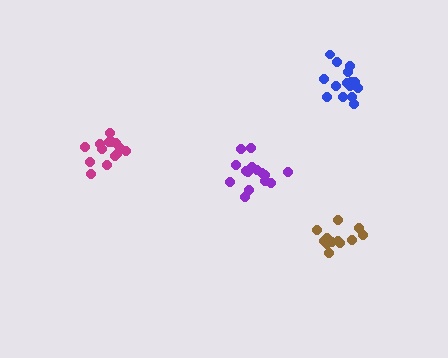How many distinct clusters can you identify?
There are 4 distinct clusters.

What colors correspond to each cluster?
The clusters are colored: purple, blue, magenta, brown.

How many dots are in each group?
Group 1: 16 dots, Group 2: 15 dots, Group 3: 14 dots, Group 4: 12 dots (57 total).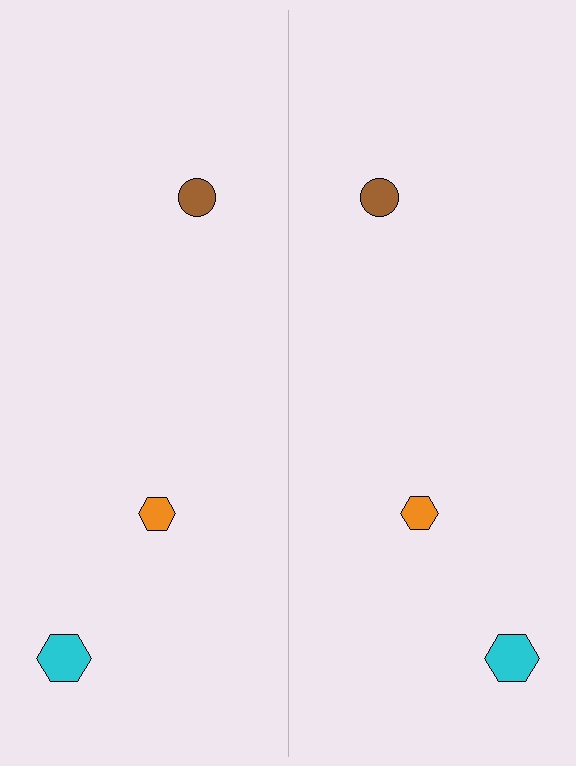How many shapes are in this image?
There are 6 shapes in this image.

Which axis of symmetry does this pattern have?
The pattern has a vertical axis of symmetry running through the center of the image.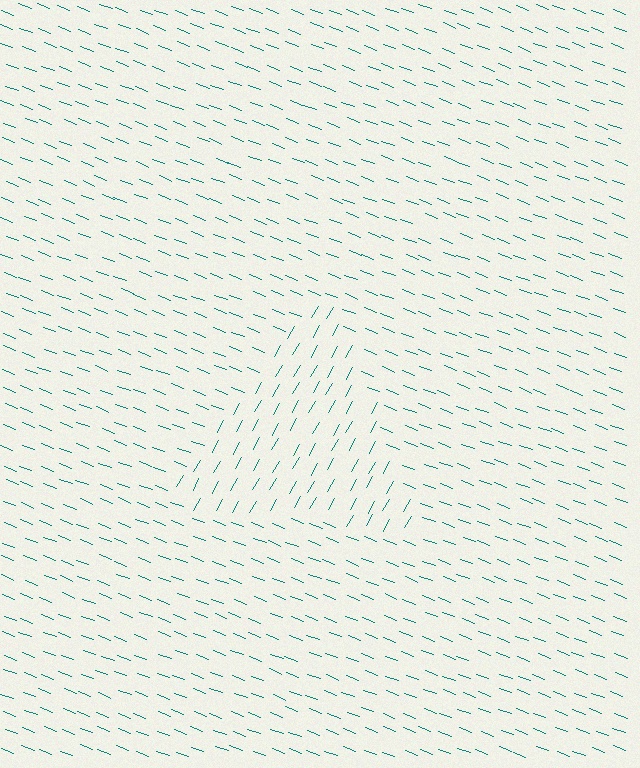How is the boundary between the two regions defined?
The boundary is defined purely by a change in line orientation (approximately 81 degrees difference). All lines are the same color and thickness.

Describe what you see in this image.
The image is filled with small teal line segments. A triangle region in the image has lines oriented differently from the surrounding lines, creating a visible texture boundary.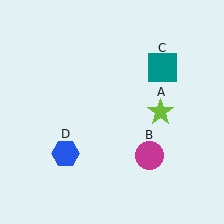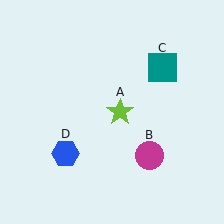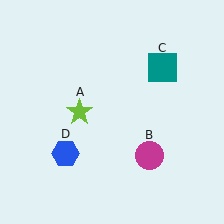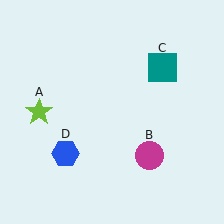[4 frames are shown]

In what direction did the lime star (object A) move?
The lime star (object A) moved left.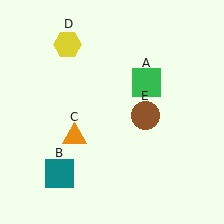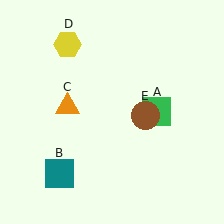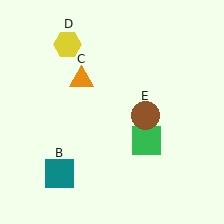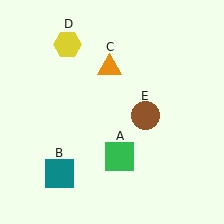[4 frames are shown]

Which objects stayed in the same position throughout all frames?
Teal square (object B) and yellow hexagon (object D) and brown circle (object E) remained stationary.